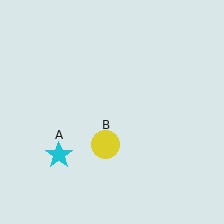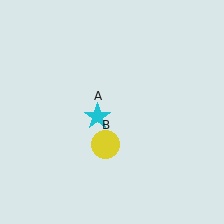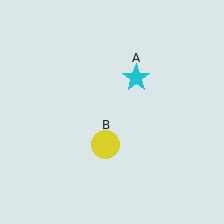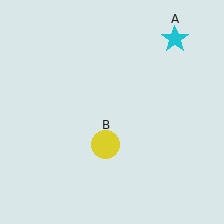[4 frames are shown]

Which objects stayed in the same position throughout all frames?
Yellow circle (object B) remained stationary.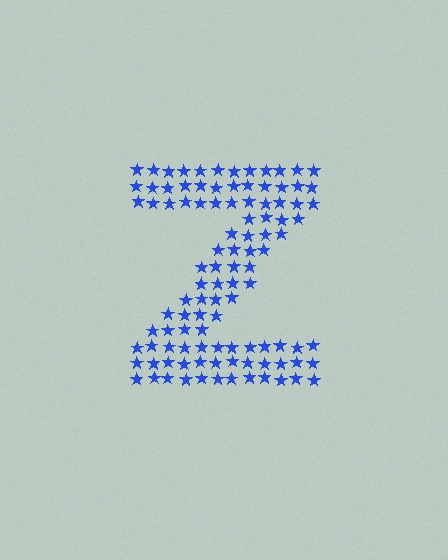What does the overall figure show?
The overall figure shows the letter Z.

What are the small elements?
The small elements are stars.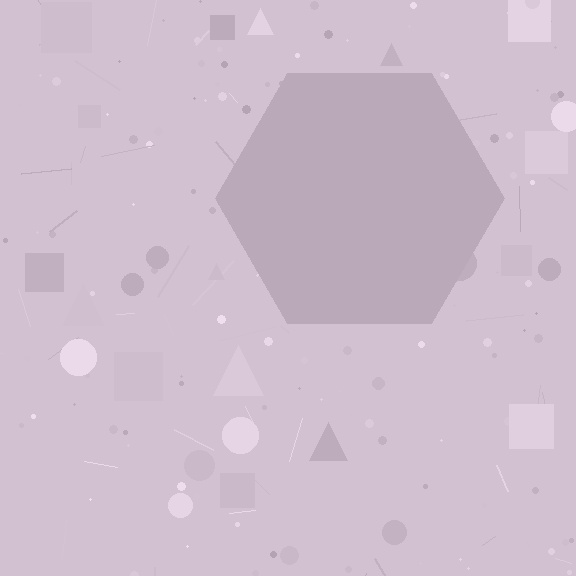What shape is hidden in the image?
A hexagon is hidden in the image.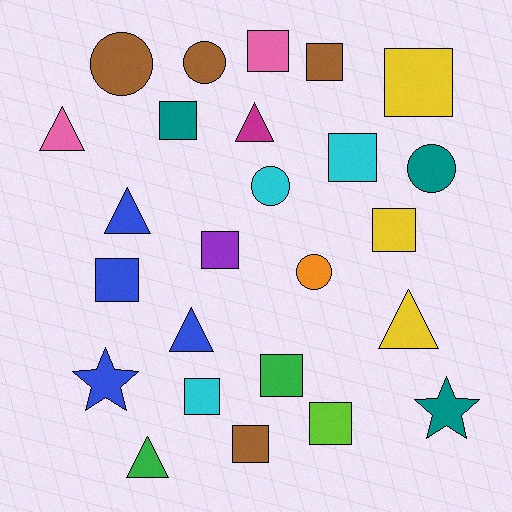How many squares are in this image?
There are 12 squares.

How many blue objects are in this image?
There are 4 blue objects.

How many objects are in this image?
There are 25 objects.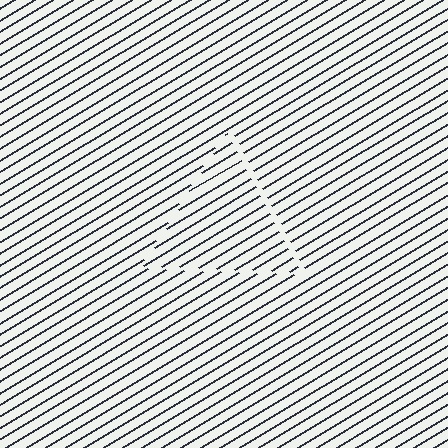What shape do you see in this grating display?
An illusory triangle. The interior of the shape contains the same grating, shifted by half a period — the contour is defined by the phase discontinuity where line-ends from the inner and outer gratings abut.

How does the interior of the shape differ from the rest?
The interior of the shape contains the same grating, shifted by half a period — the contour is defined by the phase discontinuity where line-ends from the inner and outer gratings abut.